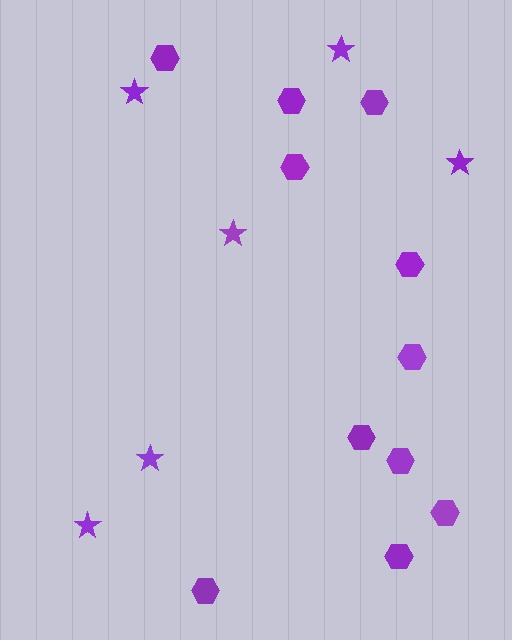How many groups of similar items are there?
There are 2 groups: one group of stars (6) and one group of hexagons (11).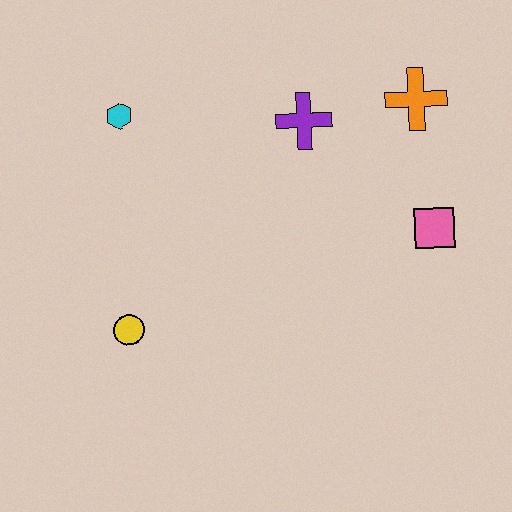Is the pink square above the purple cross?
No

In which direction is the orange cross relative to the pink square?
The orange cross is above the pink square.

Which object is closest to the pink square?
The orange cross is closest to the pink square.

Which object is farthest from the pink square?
The cyan hexagon is farthest from the pink square.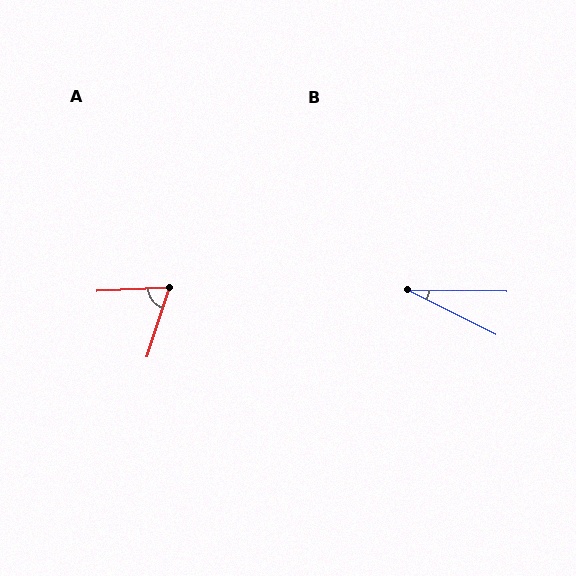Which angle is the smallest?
B, at approximately 26 degrees.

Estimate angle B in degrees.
Approximately 26 degrees.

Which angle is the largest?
A, at approximately 69 degrees.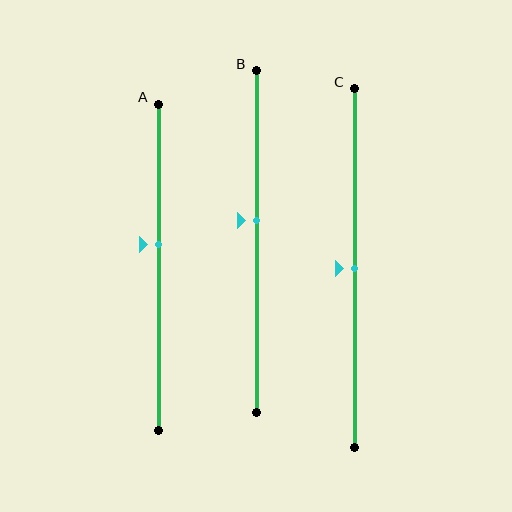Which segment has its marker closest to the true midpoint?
Segment C has its marker closest to the true midpoint.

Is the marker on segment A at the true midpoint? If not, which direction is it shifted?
No, the marker on segment A is shifted upward by about 7% of the segment length.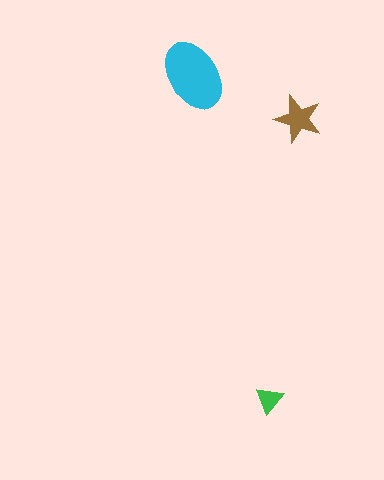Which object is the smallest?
The green triangle.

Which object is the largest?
The cyan ellipse.